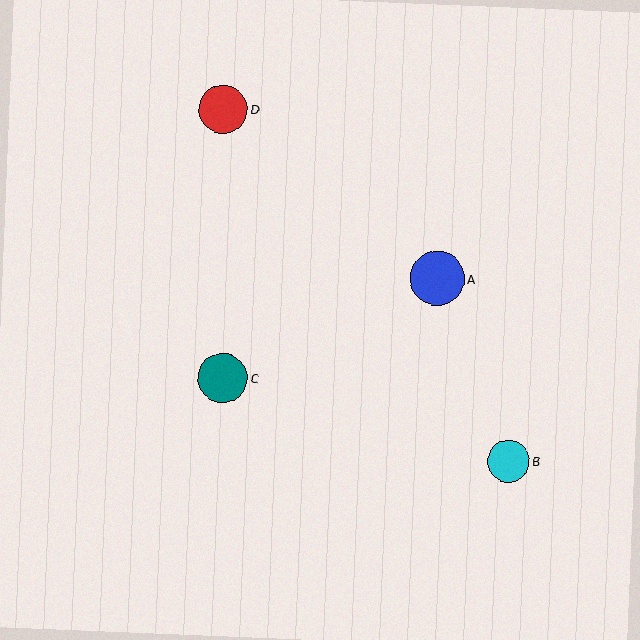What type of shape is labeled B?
Shape B is a cyan circle.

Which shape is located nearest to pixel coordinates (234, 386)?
The teal circle (labeled C) at (222, 378) is nearest to that location.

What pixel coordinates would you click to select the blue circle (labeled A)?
Click at (437, 278) to select the blue circle A.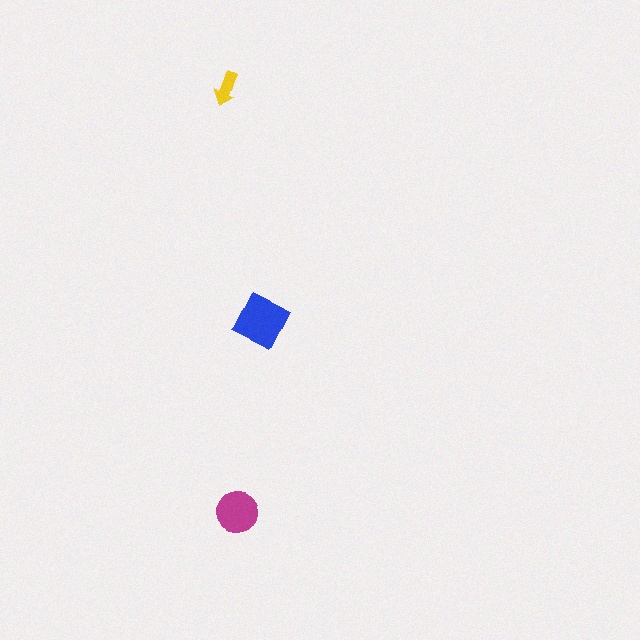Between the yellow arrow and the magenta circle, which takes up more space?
The magenta circle.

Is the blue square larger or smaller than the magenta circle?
Larger.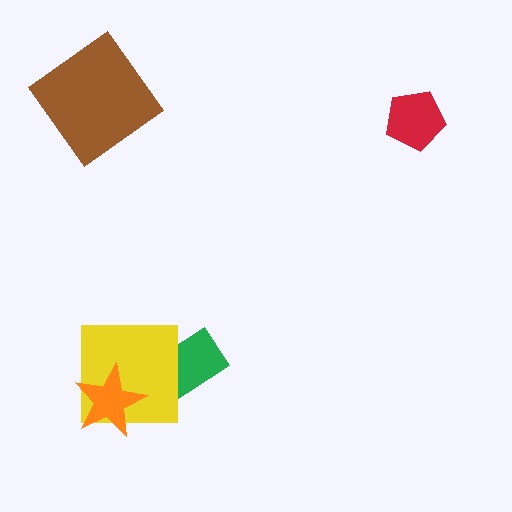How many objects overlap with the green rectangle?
1 object overlaps with the green rectangle.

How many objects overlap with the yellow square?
2 objects overlap with the yellow square.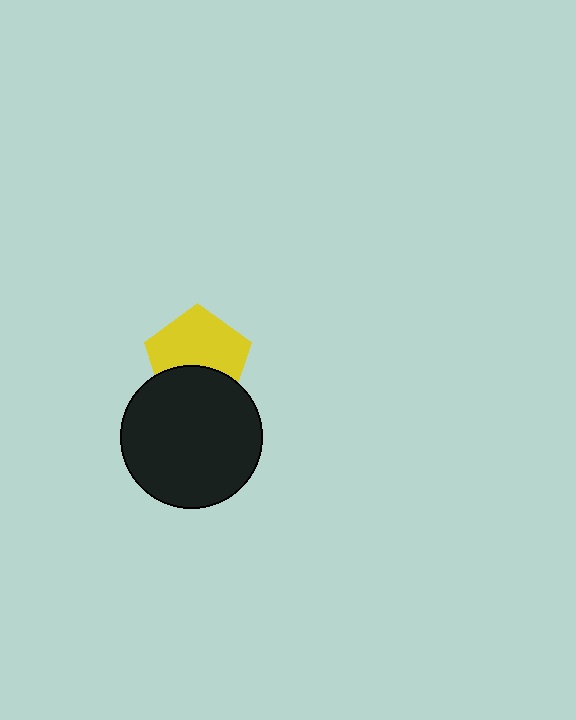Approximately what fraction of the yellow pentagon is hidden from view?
Roughly 36% of the yellow pentagon is hidden behind the black circle.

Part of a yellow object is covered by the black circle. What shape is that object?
It is a pentagon.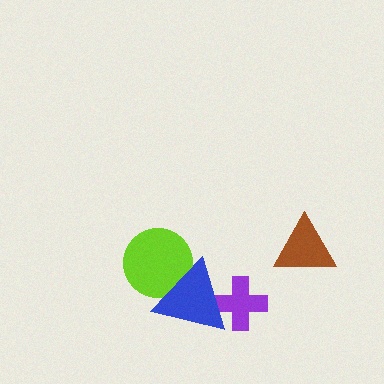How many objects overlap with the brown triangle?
0 objects overlap with the brown triangle.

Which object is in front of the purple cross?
The blue triangle is in front of the purple cross.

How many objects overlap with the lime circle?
1 object overlaps with the lime circle.